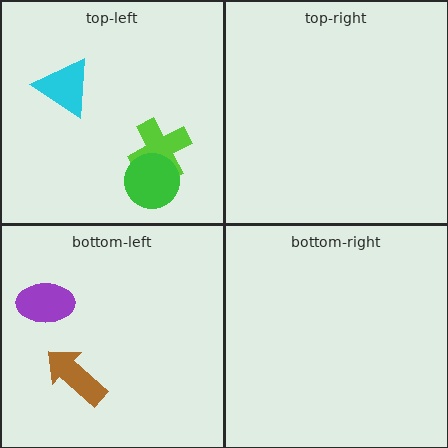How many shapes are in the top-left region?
3.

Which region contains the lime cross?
The top-left region.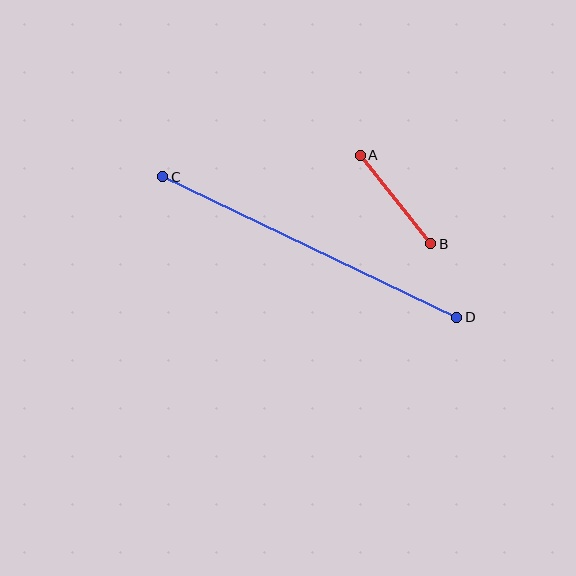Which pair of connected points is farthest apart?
Points C and D are farthest apart.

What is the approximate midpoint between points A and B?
The midpoint is at approximately (395, 199) pixels.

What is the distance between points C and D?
The distance is approximately 326 pixels.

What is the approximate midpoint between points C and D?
The midpoint is at approximately (310, 247) pixels.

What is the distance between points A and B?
The distance is approximately 113 pixels.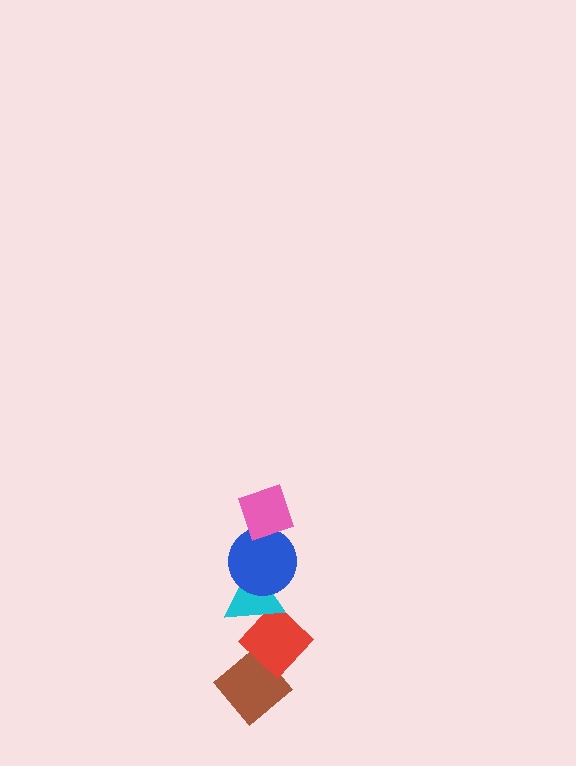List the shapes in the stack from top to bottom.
From top to bottom: the pink diamond, the blue circle, the cyan triangle, the red diamond, the brown diamond.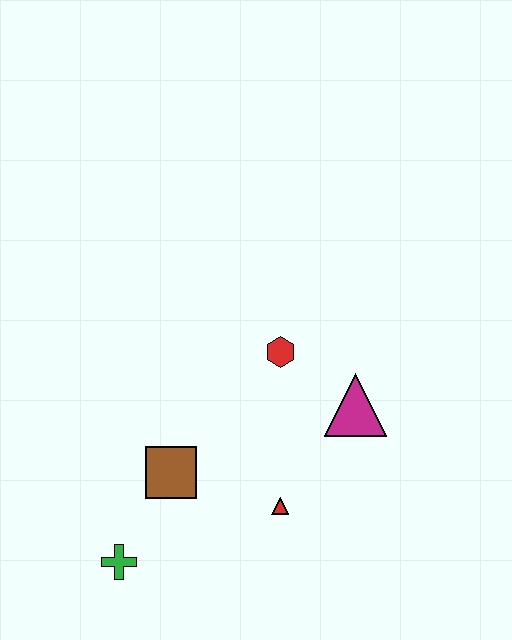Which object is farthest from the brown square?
The magenta triangle is farthest from the brown square.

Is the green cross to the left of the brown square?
Yes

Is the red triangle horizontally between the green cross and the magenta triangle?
Yes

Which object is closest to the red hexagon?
The magenta triangle is closest to the red hexagon.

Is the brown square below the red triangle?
No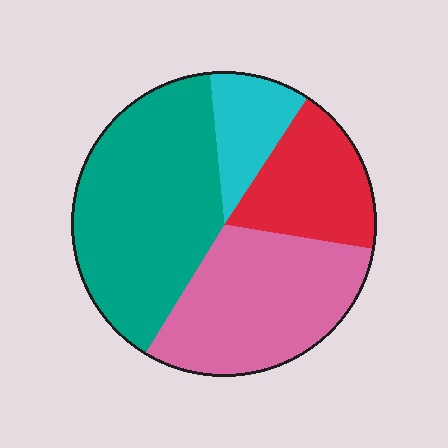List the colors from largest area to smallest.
From largest to smallest: teal, pink, red, cyan.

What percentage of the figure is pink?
Pink takes up about one third (1/3) of the figure.